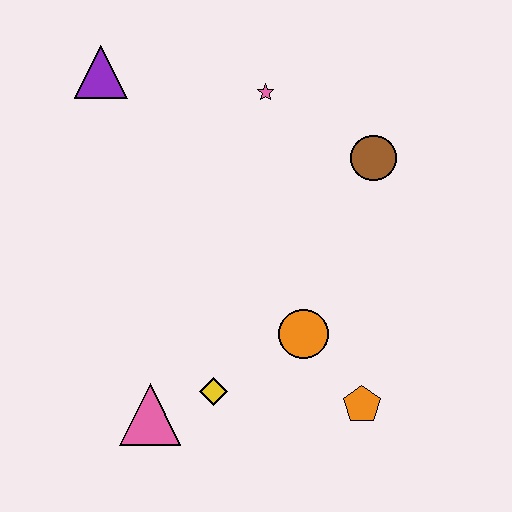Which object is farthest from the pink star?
The pink triangle is farthest from the pink star.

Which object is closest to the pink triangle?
The yellow diamond is closest to the pink triangle.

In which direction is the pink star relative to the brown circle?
The pink star is to the left of the brown circle.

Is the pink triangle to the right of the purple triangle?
Yes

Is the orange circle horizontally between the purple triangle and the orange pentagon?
Yes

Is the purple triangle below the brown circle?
No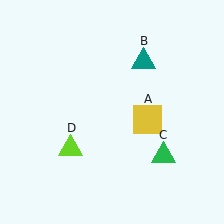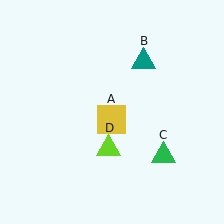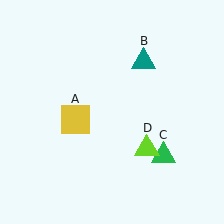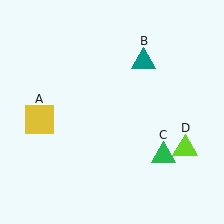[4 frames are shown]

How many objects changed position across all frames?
2 objects changed position: yellow square (object A), lime triangle (object D).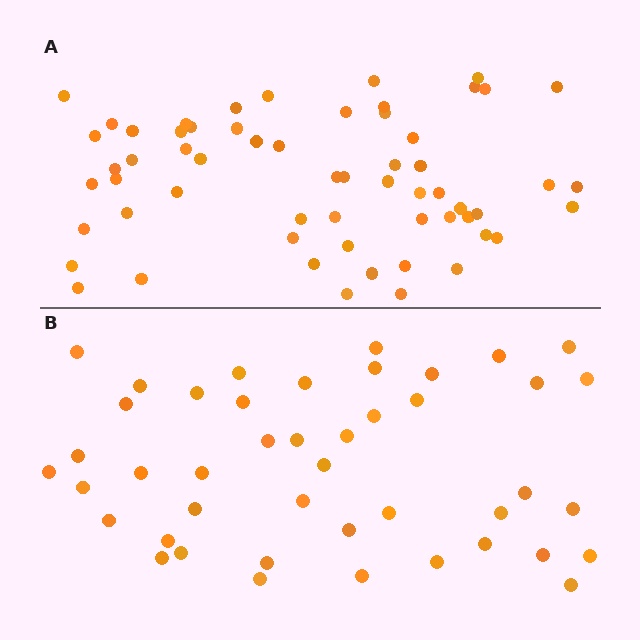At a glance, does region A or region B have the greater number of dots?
Region A (the top region) has more dots.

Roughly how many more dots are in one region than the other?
Region A has approximately 15 more dots than region B.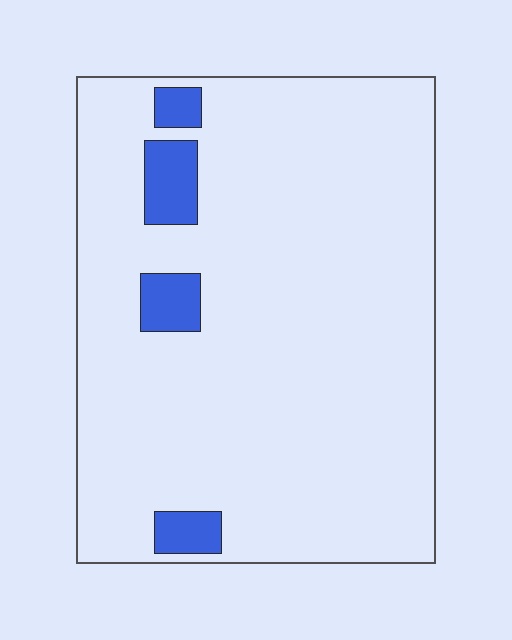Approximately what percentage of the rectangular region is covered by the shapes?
Approximately 5%.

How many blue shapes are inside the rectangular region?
4.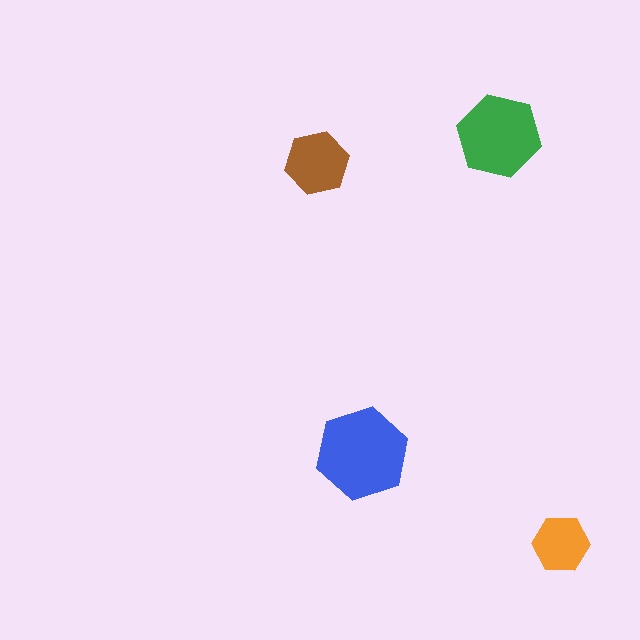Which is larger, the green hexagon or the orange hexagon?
The green one.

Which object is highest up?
The green hexagon is topmost.